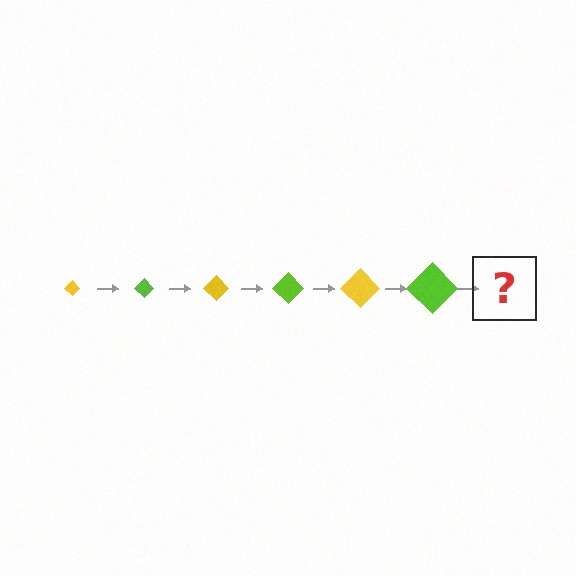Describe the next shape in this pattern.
It should be a yellow diamond, larger than the previous one.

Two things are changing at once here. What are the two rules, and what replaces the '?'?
The two rules are that the diamond grows larger each step and the color cycles through yellow and lime. The '?' should be a yellow diamond, larger than the previous one.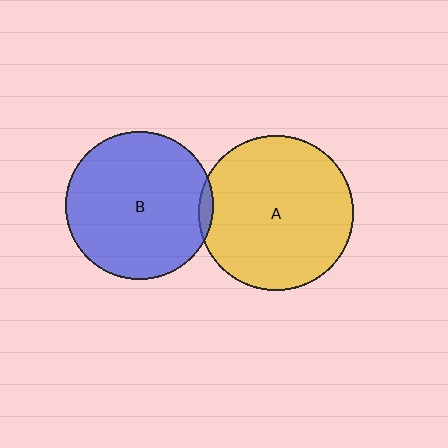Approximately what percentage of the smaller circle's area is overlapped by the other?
Approximately 5%.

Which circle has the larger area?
Circle A (yellow).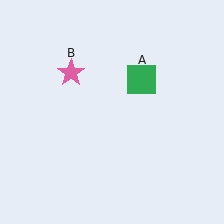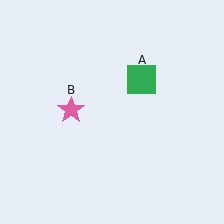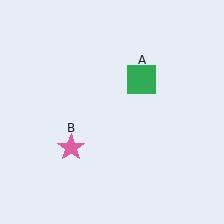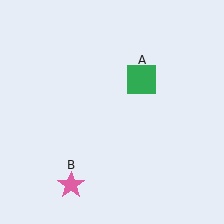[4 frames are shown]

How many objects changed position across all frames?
1 object changed position: pink star (object B).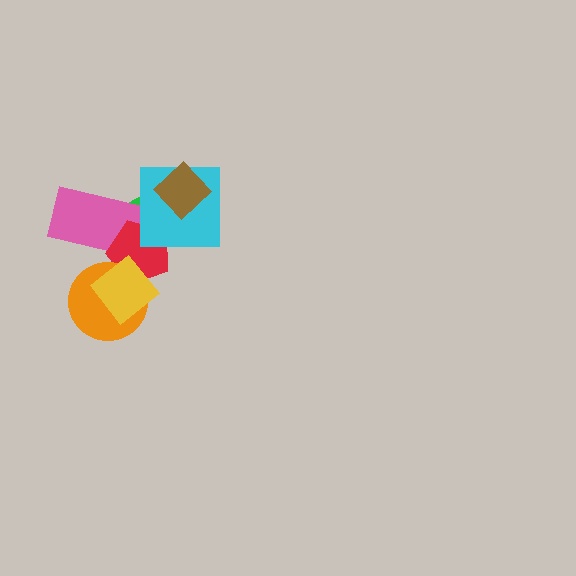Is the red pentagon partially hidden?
Yes, it is partially covered by another shape.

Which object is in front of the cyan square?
The brown diamond is in front of the cyan square.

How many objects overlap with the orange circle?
2 objects overlap with the orange circle.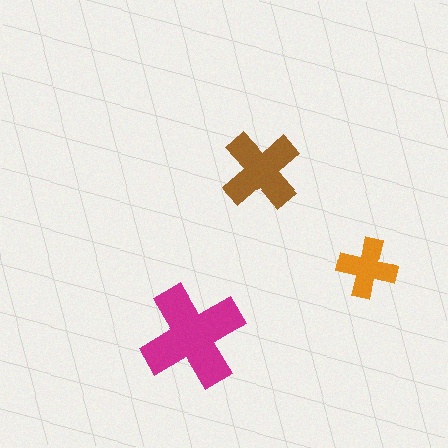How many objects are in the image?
There are 3 objects in the image.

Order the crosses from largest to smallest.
the magenta one, the brown one, the orange one.